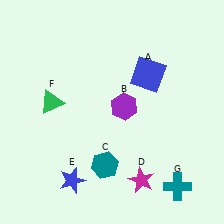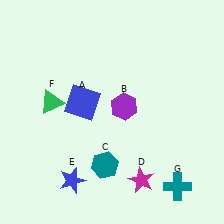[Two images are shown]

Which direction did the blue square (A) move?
The blue square (A) moved left.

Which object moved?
The blue square (A) moved left.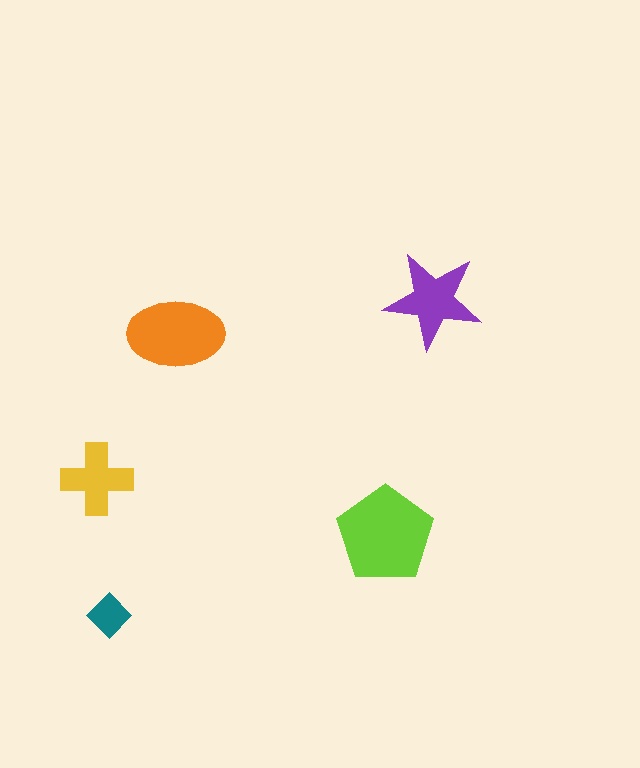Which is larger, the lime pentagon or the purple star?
The lime pentagon.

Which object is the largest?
The lime pentagon.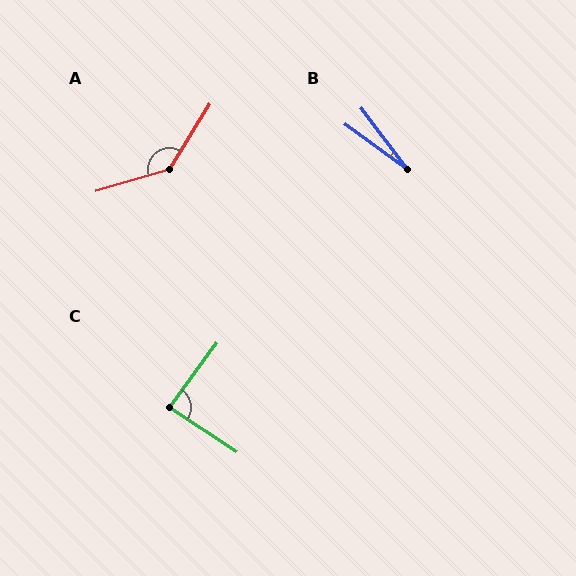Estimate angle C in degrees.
Approximately 87 degrees.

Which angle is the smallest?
B, at approximately 17 degrees.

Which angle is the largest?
A, at approximately 138 degrees.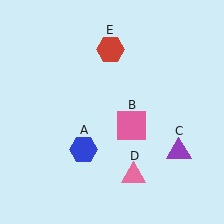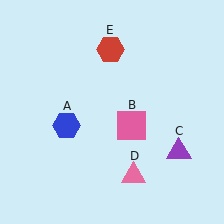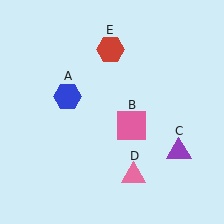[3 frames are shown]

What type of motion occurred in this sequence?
The blue hexagon (object A) rotated clockwise around the center of the scene.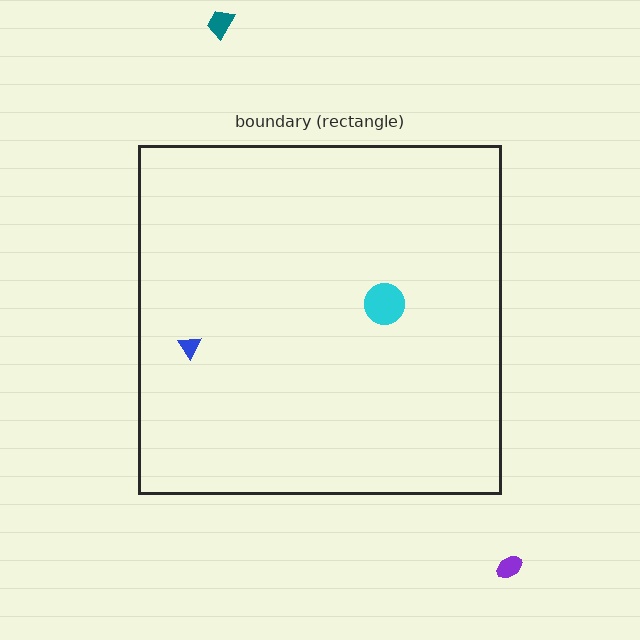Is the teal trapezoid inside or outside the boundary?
Outside.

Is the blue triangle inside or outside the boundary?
Inside.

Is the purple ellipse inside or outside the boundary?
Outside.